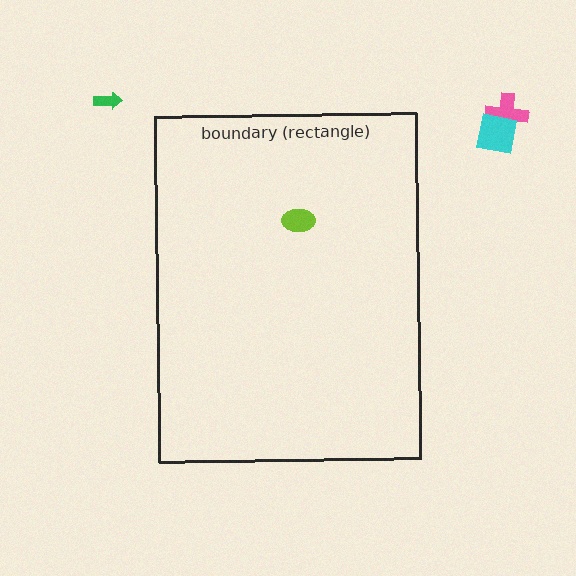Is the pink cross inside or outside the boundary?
Outside.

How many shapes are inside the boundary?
1 inside, 3 outside.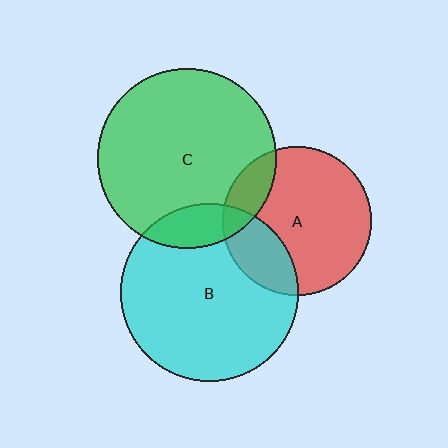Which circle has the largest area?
Circle C (green).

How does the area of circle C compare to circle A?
Approximately 1.4 times.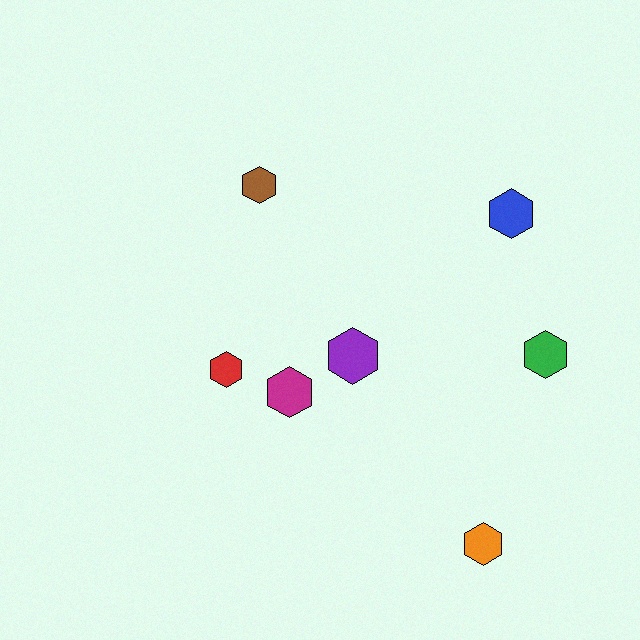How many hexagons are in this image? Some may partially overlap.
There are 7 hexagons.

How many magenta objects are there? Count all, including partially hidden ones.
There is 1 magenta object.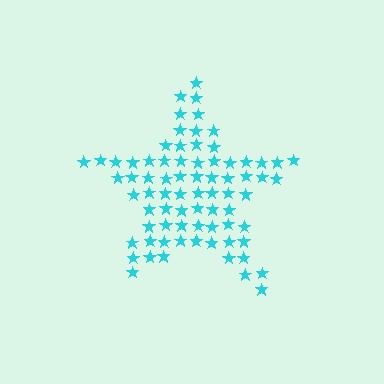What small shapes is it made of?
It is made of small stars.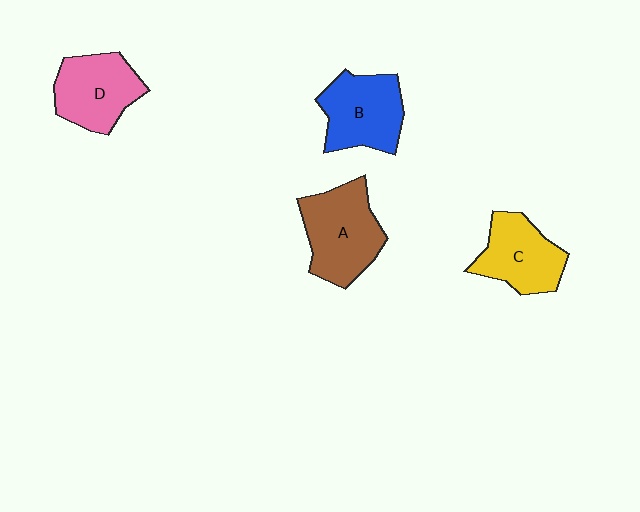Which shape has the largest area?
Shape A (brown).